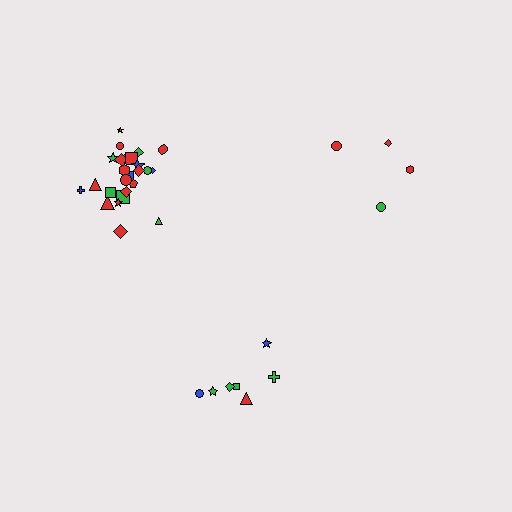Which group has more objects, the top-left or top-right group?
The top-left group.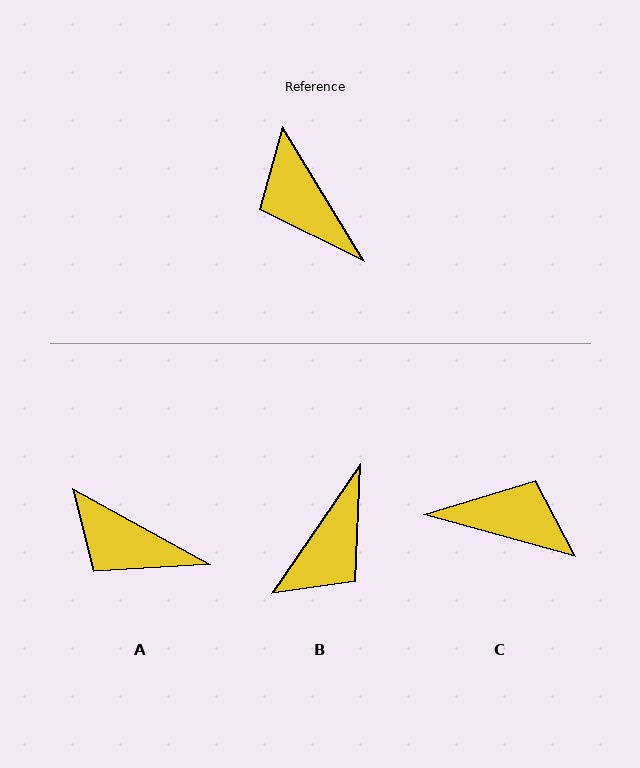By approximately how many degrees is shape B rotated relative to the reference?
Approximately 114 degrees counter-clockwise.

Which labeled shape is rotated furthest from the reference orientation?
C, about 136 degrees away.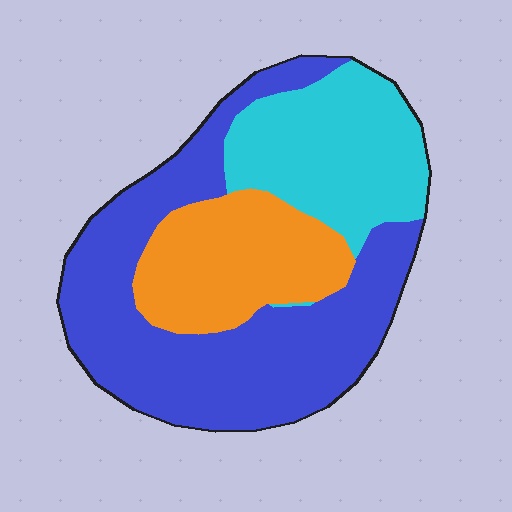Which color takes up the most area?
Blue, at roughly 50%.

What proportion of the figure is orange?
Orange takes up about one quarter (1/4) of the figure.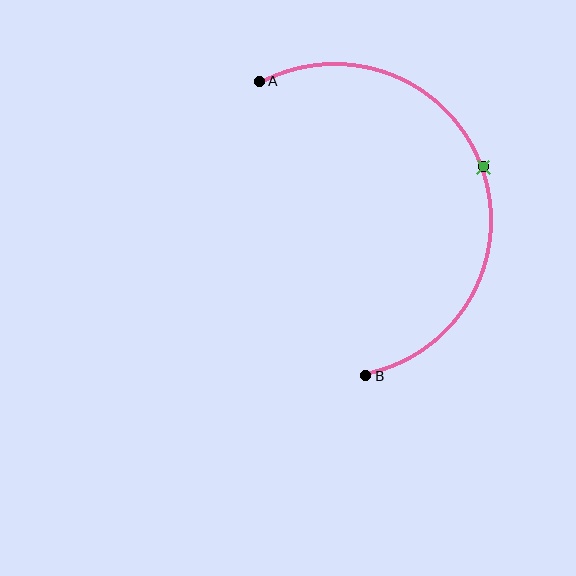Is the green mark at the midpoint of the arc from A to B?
Yes. The green mark lies on the arc at equal arc-length from both A and B — it is the arc midpoint.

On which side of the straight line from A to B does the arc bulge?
The arc bulges to the right of the straight line connecting A and B.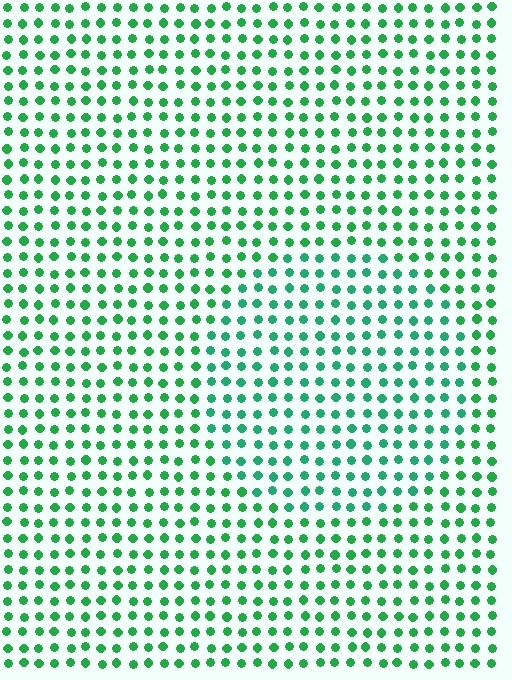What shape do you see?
I see a circle.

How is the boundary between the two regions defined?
The boundary is defined purely by a slight shift in hue (about 20 degrees). Spacing, size, and orientation are identical on both sides.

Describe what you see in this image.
The image is filled with small green elements in a uniform arrangement. A circle-shaped region is visible where the elements are tinted to a slightly different hue, forming a subtle color boundary.